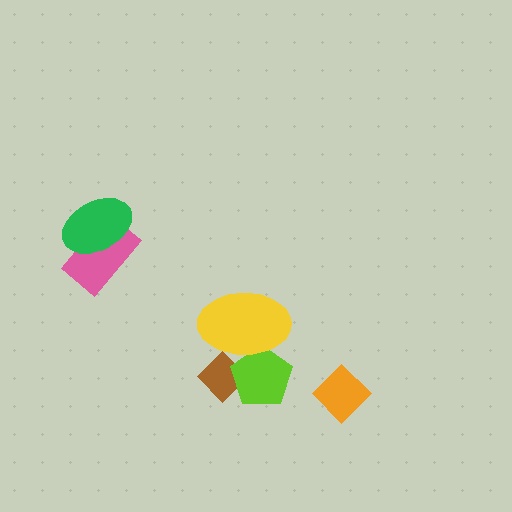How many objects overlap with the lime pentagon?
2 objects overlap with the lime pentagon.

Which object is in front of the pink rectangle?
The green ellipse is in front of the pink rectangle.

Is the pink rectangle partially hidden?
Yes, it is partially covered by another shape.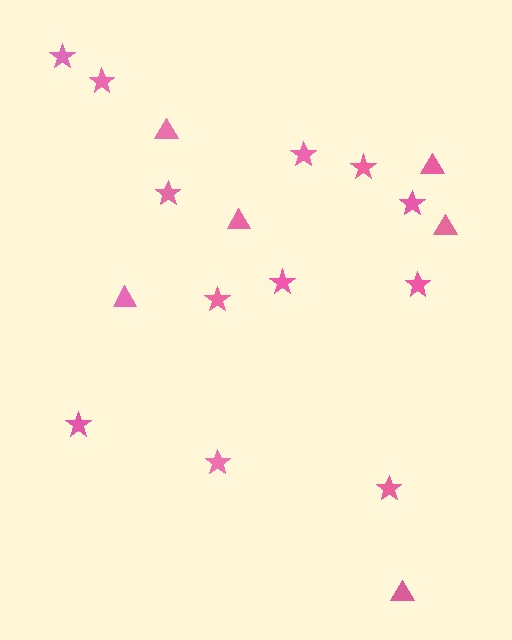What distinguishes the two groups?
There are 2 groups: one group of triangles (6) and one group of stars (12).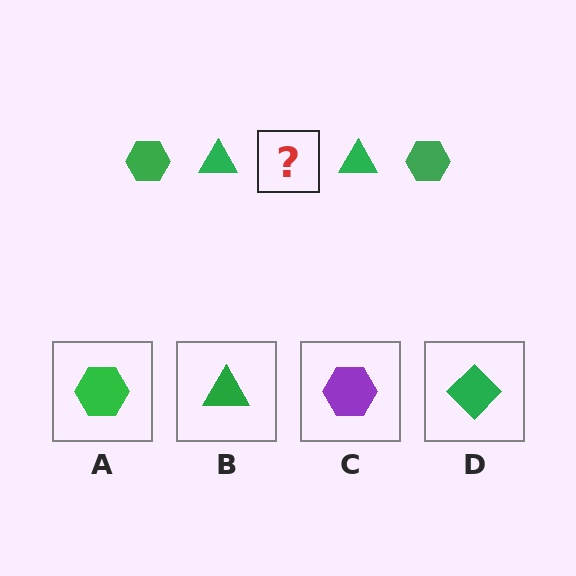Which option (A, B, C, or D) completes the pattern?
A.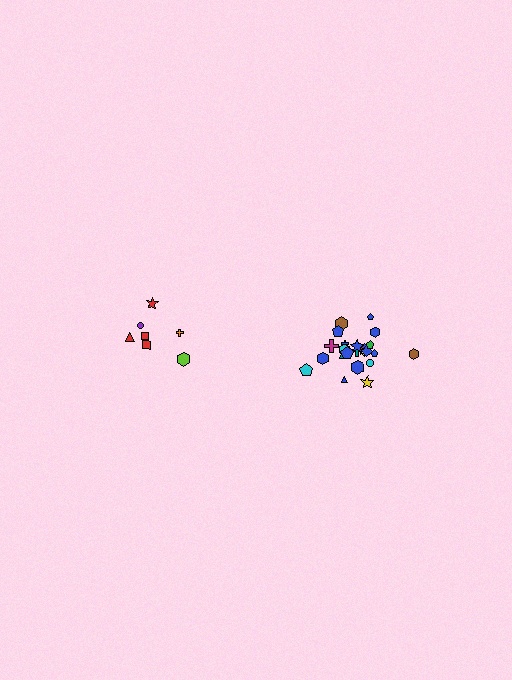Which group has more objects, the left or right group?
The right group.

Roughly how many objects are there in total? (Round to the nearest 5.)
Roughly 30 objects in total.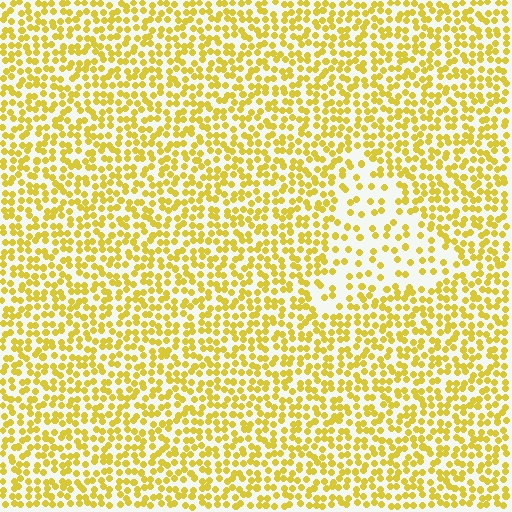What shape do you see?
I see a triangle.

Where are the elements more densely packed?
The elements are more densely packed outside the triangle boundary.